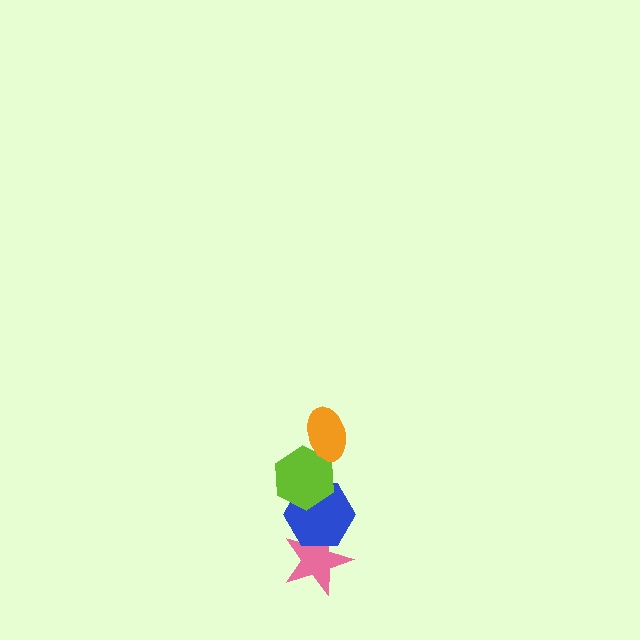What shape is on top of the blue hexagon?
The lime hexagon is on top of the blue hexagon.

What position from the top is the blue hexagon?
The blue hexagon is 3rd from the top.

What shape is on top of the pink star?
The blue hexagon is on top of the pink star.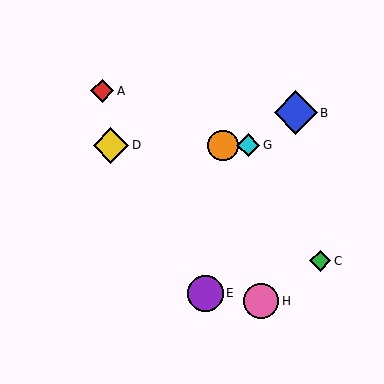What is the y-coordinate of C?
Object C is at y≈261.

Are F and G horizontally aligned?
Yes, both are at y≈145.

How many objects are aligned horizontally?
3 objects (D, F, G) are aligned horizontally.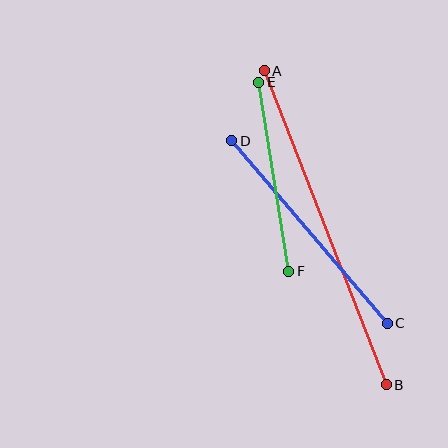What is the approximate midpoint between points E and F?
The midpoint is at approximately (274, 177) pixels.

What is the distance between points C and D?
The distance is approximately 239 pixels.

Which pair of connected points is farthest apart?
Points A and B are farthest apart.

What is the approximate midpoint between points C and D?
The midpoint is at approximately (310, 232) pixels.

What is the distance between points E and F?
The distance is approximately 192 pixels.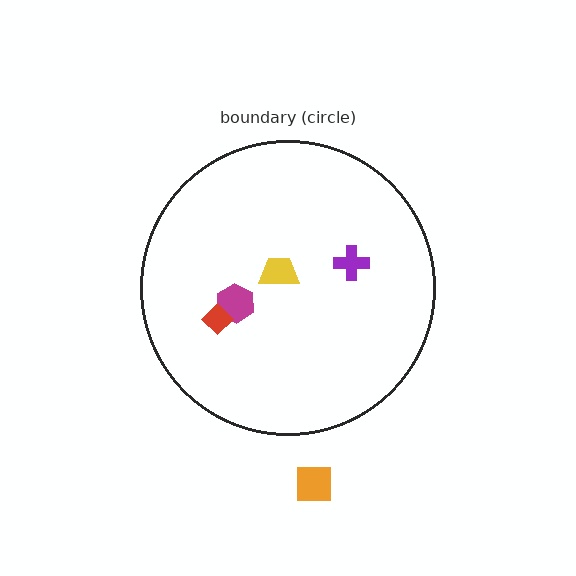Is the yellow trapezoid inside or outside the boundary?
Inside.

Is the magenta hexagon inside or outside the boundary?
Inside.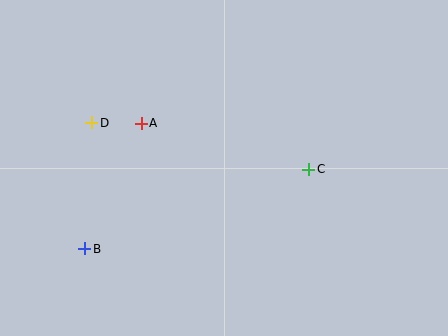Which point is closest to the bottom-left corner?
Point B is closest to the bottom-left corner.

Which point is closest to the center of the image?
Point C at (309, 169) is closest to the center.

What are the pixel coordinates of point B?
Point B is at (85, 249).